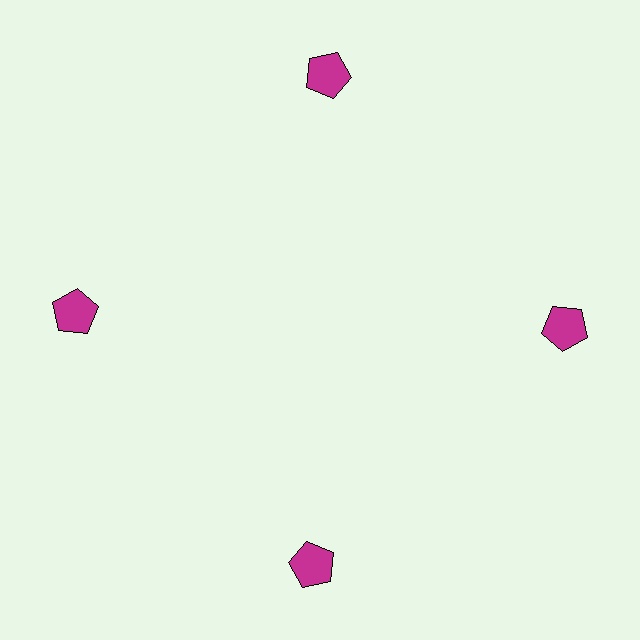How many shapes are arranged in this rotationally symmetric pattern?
There are 4 shapes, arranged in 4 groups of 1.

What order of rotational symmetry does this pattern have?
This pattern has 4-fold rotational symmetry.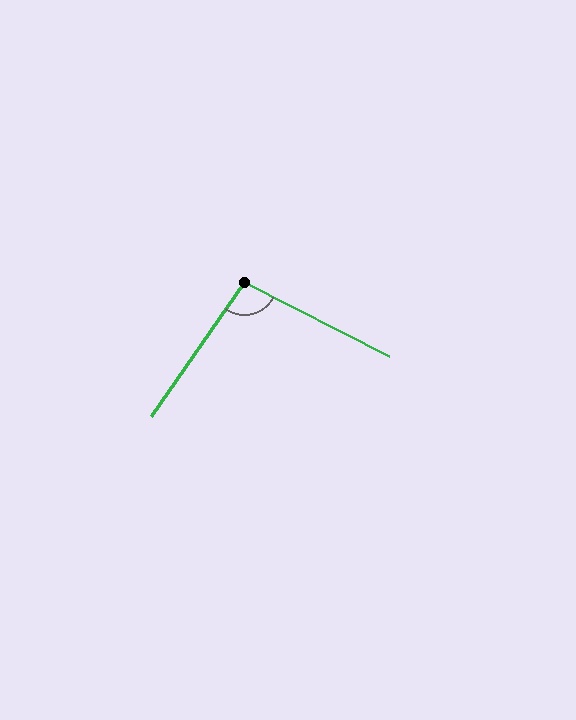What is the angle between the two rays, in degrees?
Approximately 98 degrees.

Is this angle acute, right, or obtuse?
It is obtuse.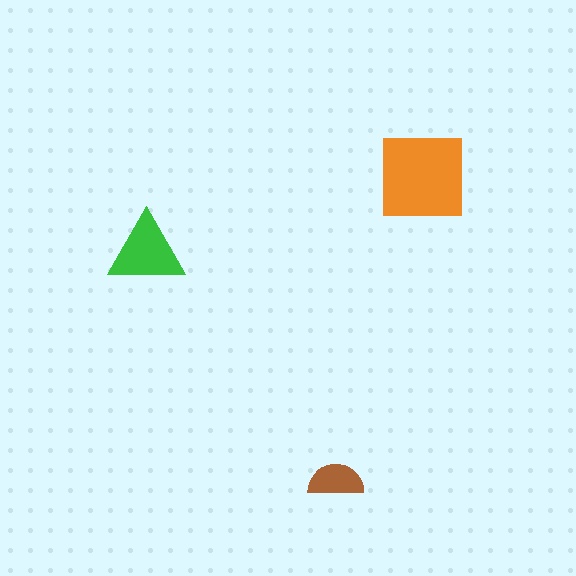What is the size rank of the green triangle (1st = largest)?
2nd.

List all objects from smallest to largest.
The brown semicircle, the green triangle, the orange square.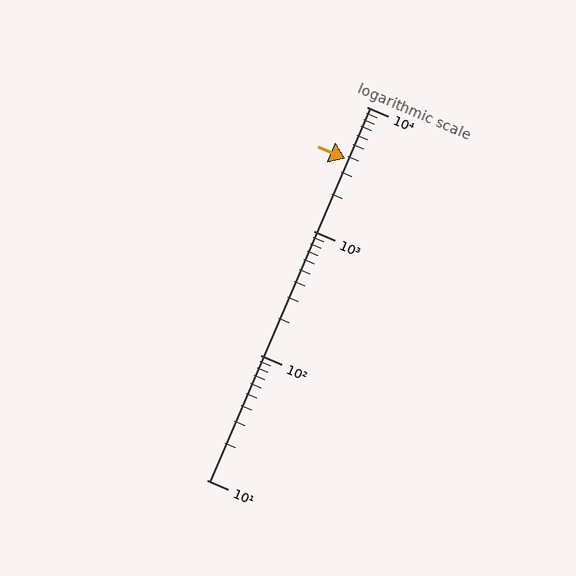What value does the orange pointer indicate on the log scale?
The pointer indicates approximately 3800.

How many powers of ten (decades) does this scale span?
The scale spans 3 decades, from 10 to 10000.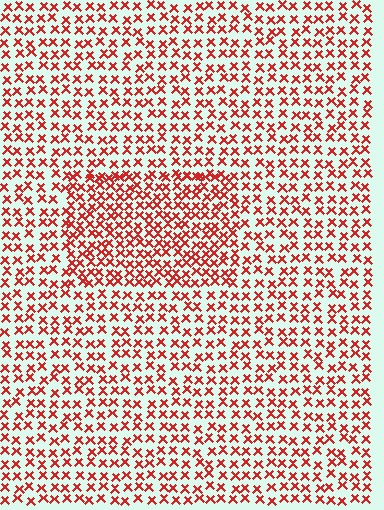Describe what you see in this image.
The image contains small red elements arranged at two different densities. A rectangle-shaped region is visible where the elements are more densely packed than the surrounding area.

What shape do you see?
I see a rectangle.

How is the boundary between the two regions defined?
The boundary is defined by a change in element density (approximately 1.6x ratio). All elements are the same color, size, and shape.